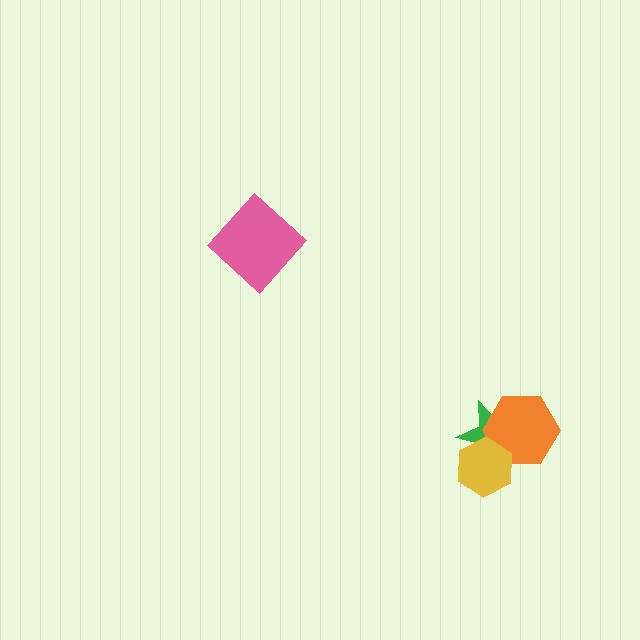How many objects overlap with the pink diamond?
0 objects overlap with the pink diamond.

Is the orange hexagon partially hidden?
Yes, it is partially covered by another shape.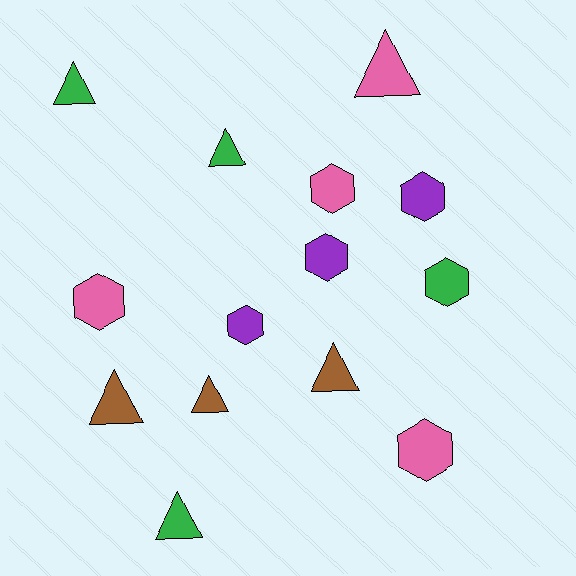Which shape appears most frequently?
Hexagon, with 7 objects.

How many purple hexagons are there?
There are 3 purple hexagons.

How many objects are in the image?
There are 14 objects.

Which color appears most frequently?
Pink, with 4 objects.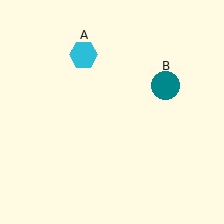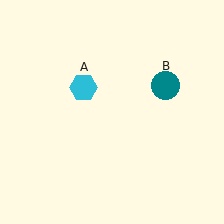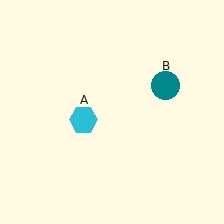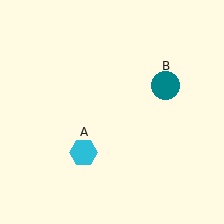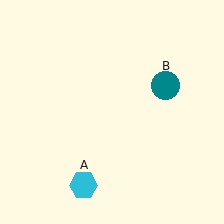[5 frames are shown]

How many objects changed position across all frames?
1 object changed position: cyan hexagon (object A).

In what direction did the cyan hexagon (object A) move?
The cyan hexagon (object A) moved down.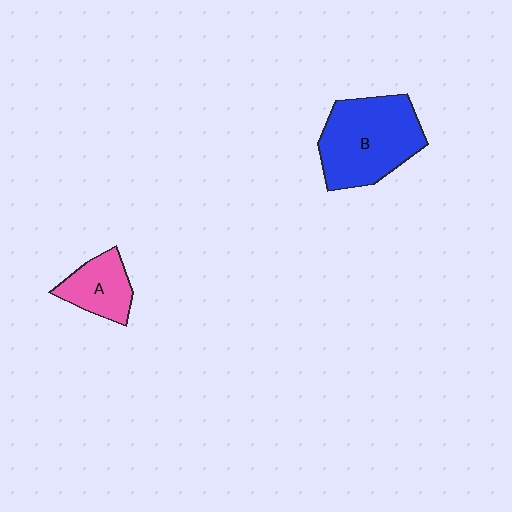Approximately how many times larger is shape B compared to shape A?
Approximately 2.1 times.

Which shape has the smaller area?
Shape A (pink).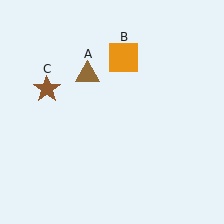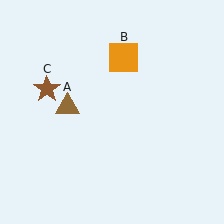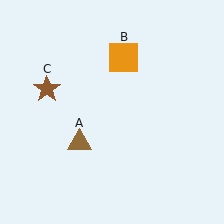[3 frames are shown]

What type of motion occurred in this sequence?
The brown triangle (object A) rotated counterclockwise around the center of the scene.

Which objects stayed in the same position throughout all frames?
Orange square (object B) and brown star (object C) remained stationary.